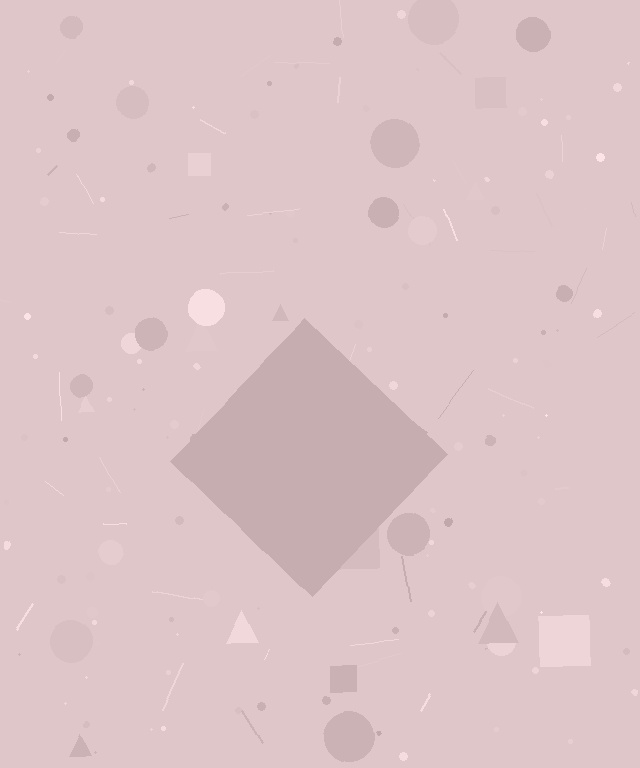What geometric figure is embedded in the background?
A diamond is embedded in the background.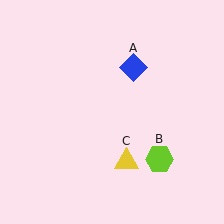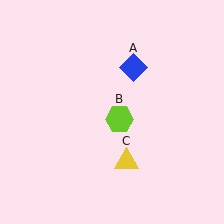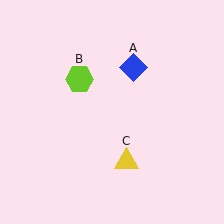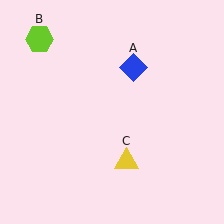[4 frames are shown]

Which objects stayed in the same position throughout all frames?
Blue diamond (object A) and yellow triangle (object C) remained stationary.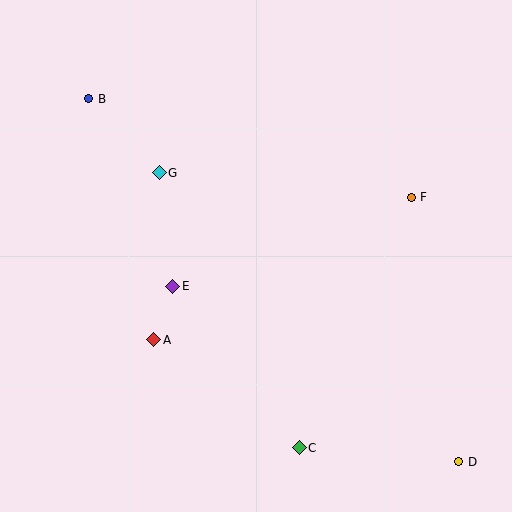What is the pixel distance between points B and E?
The distance between B and E is 205 pixels.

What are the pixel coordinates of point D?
Point D is at (459, 462).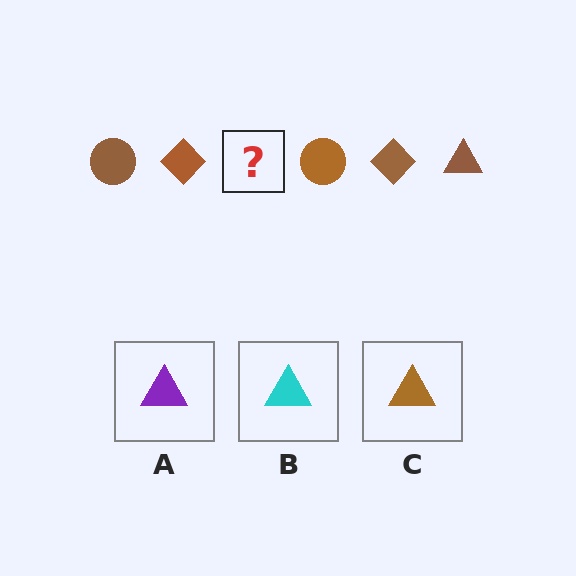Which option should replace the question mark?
Option C.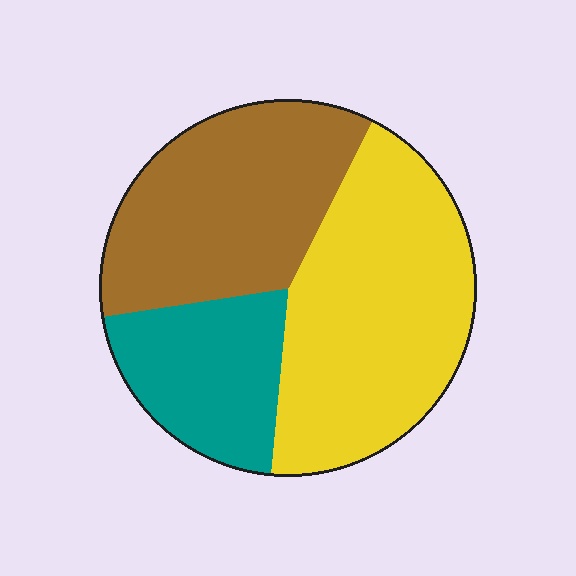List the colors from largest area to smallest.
From largest to smallest: yellow, brown, teal.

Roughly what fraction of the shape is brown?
Brown takes up about one third (1/3) of the shape.